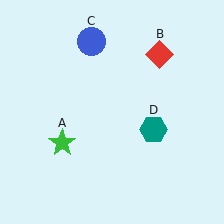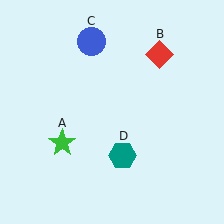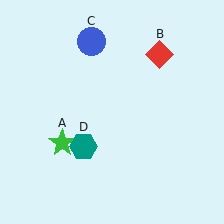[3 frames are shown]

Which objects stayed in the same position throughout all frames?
Green star (object A) and red diamond (object B) and blue circle (object C) remained stationary.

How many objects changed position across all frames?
1 object changed position: teal hexagon (object D).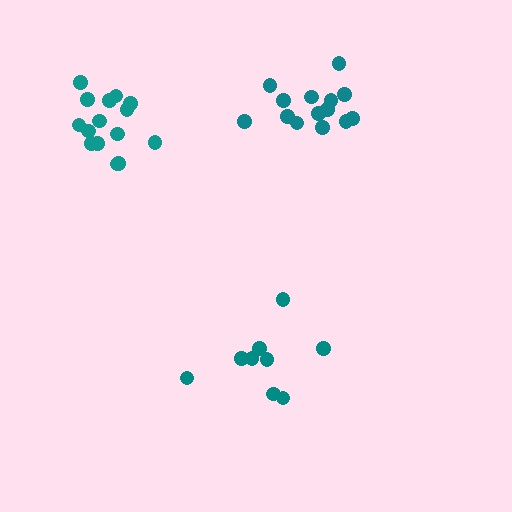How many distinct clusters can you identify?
There are 3 distinct clusters.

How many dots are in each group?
Group 1: 15 dots, Group 2: 9 dots, Group 3: 14 dots (38 total).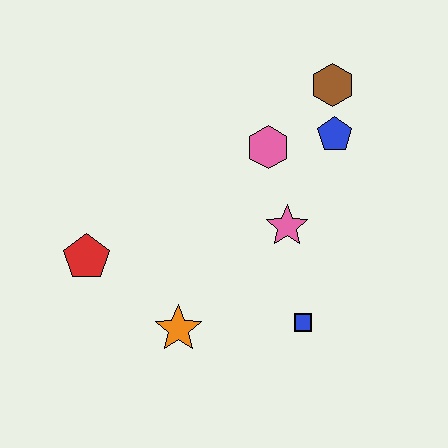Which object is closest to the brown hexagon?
The blue pentagon is closest to the brown hexagon.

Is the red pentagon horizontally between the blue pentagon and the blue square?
No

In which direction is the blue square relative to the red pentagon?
The blue square is to the right of the red pentagon.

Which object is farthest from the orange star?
The brown hexagon is farthest from the orange star.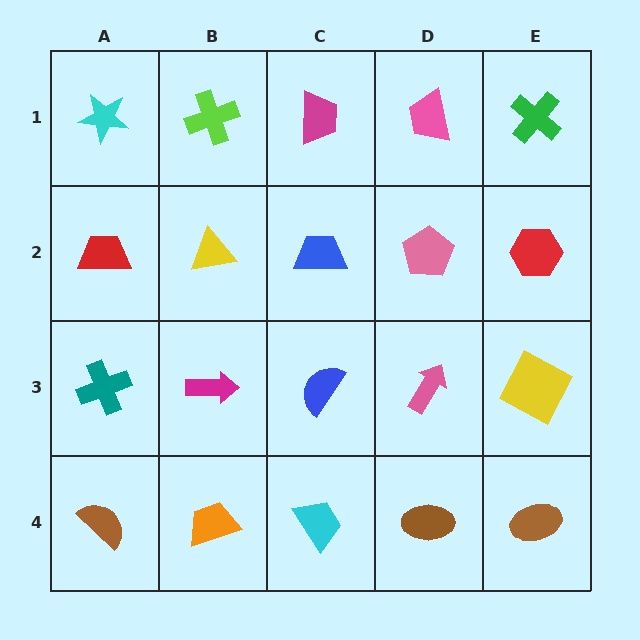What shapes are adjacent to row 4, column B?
A magenta arrow (row 3, column B), a brown semicircle (row 4, column A), a cyan trapezoid (row 4, column C).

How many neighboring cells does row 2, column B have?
4.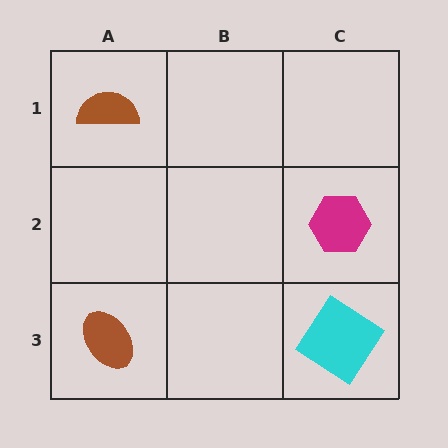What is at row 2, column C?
A magenta hexagon.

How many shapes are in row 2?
1 shape.